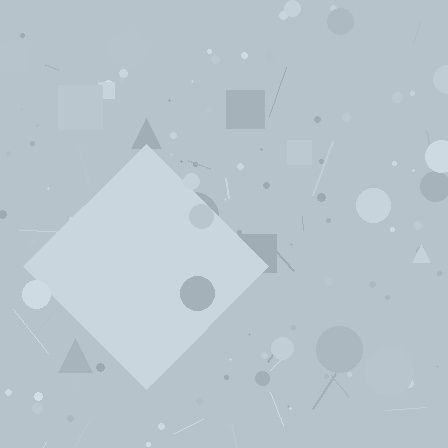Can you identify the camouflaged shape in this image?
The camouflaged shape is a diamond.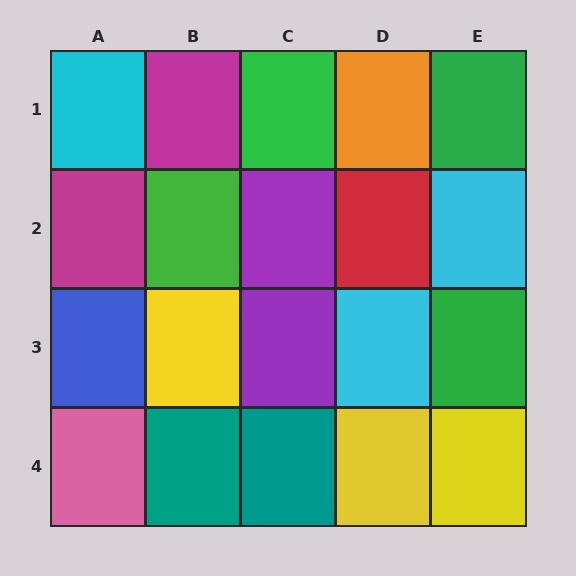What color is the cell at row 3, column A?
Blue.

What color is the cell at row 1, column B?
Magenta.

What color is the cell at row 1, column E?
Green.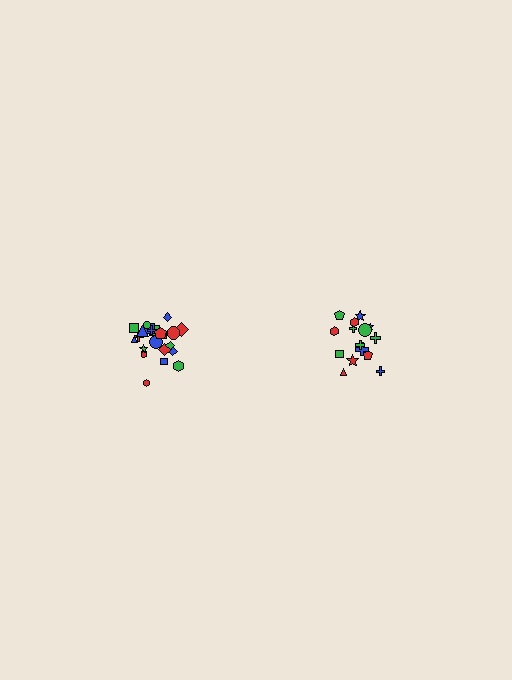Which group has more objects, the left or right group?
The left group.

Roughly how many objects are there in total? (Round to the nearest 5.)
Roughly 40 objects in total.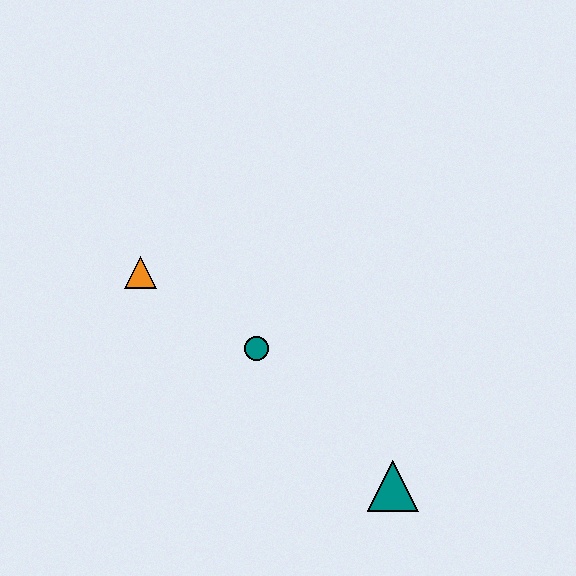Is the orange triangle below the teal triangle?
No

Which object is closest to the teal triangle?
The teal circle is closest to the teal triangle.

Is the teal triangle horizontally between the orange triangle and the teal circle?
No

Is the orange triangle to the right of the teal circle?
No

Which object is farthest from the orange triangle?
The teal triangle is farthest from the orange triangle.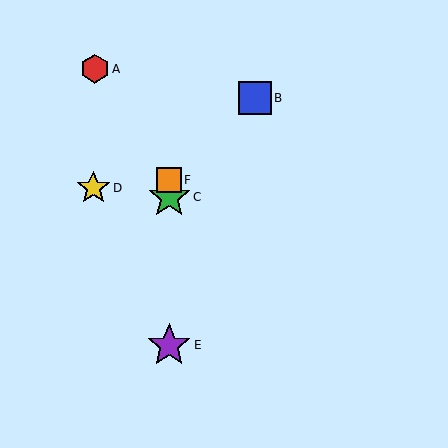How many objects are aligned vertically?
3 objects (C, E, F) are aligned vertically.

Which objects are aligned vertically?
Objects C, E, F are aligned vertically.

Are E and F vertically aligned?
Yes, both are at x≈169.